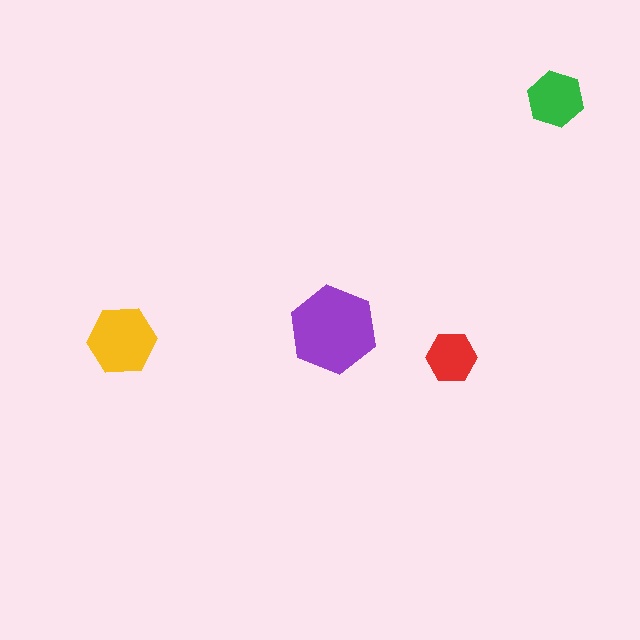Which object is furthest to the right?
The green hexagon is rightmost.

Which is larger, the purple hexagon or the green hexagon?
The purple one.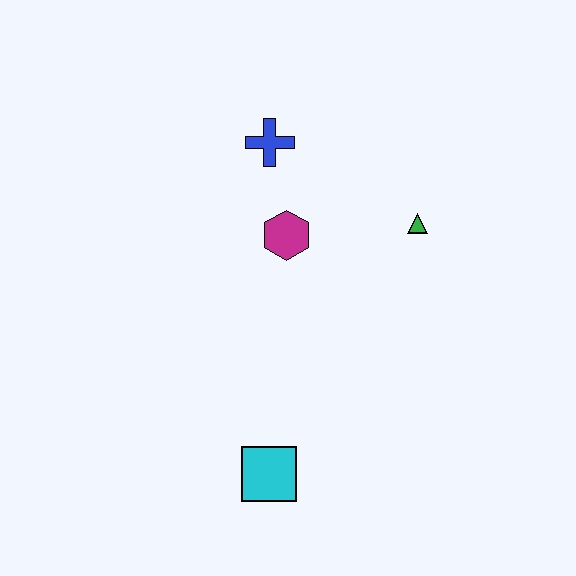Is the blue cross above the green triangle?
Yes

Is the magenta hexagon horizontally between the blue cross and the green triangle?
Yes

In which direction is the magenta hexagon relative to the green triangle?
The magenta hexagon is to the left of the green triangle.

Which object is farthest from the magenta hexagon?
The cyan square is farthest from the magenta hexagon.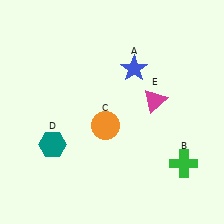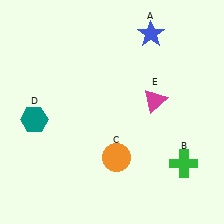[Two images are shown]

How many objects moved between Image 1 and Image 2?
3 objects moved between the two images.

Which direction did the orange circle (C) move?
The orange circle (C) moved down.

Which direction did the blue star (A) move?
The blue star (A) moved up.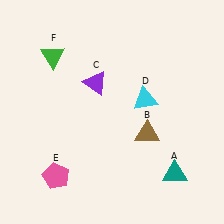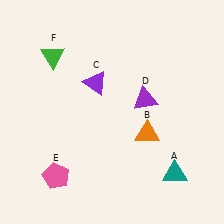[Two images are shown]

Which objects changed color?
B changed from brown to orange. D changed from cyan to purple.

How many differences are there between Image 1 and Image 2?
There are 2 differences between the two images.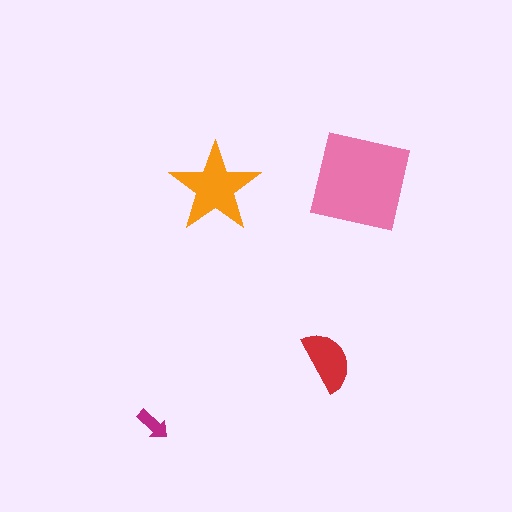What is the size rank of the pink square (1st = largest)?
1st.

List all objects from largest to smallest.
The pink square, the orange star, the red semicircle, the magenta arrow.